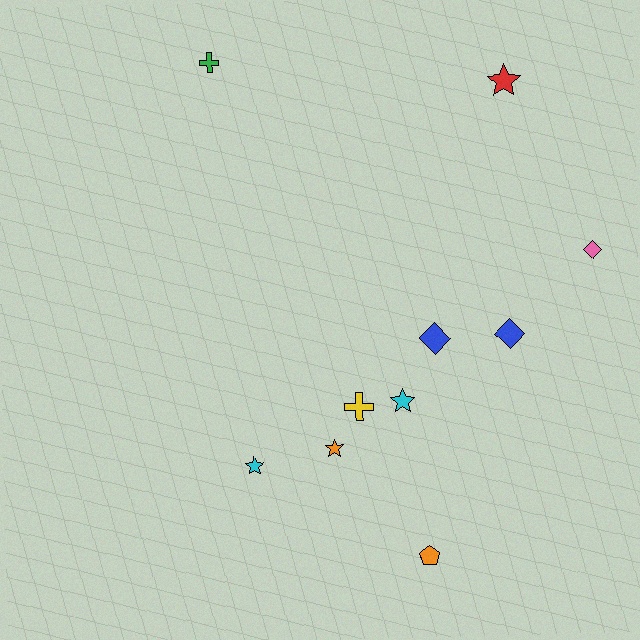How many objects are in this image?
There are 10 objects.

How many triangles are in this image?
There are no triangles.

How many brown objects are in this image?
There are no brown objects.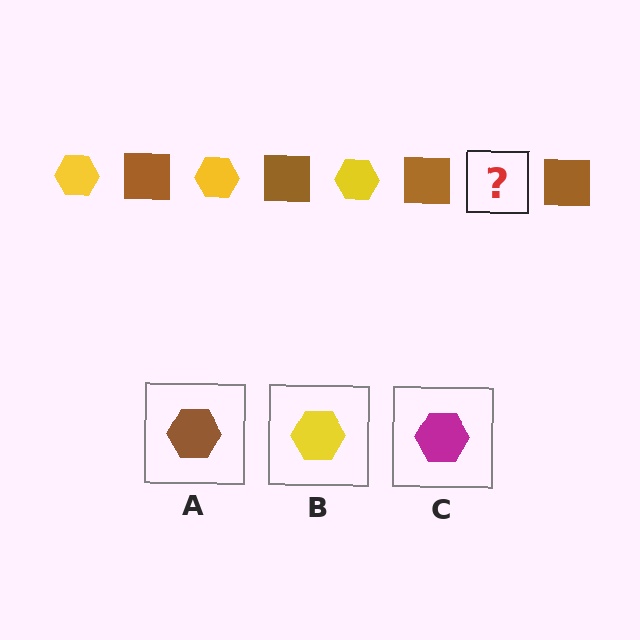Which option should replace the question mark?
Option B.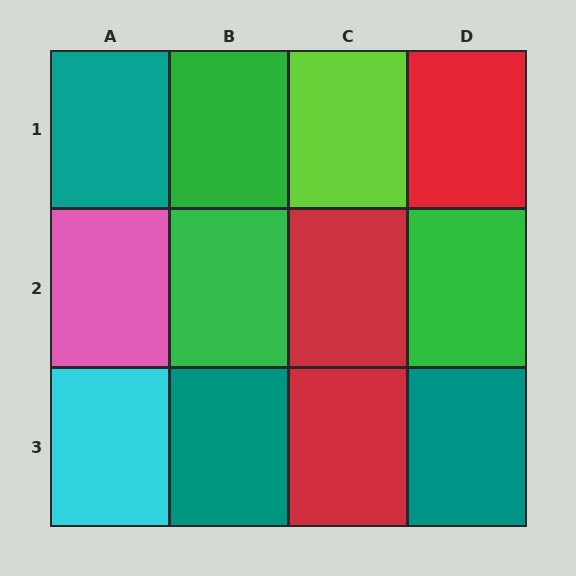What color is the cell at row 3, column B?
Teal.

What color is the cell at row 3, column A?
Cyan.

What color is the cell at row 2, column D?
Green.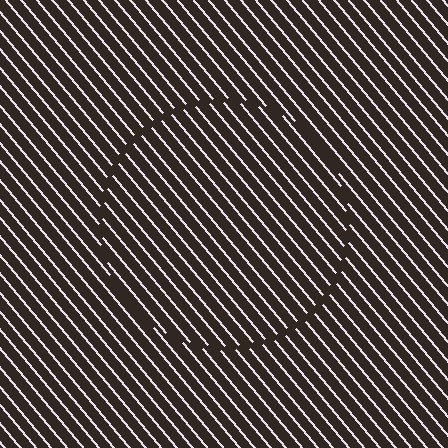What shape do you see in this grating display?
An illusory circle. The interior of the shape contains the same grating, shifted by half a period — the contour is defined by the phase discontinuity where line-ends from the inner and outer gratings abut.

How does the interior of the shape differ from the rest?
The interior of the shape contains the same grating, shifted by half a period — the contour is defined by the phase discontinuity where line-ends from the inner and outer gratings abut.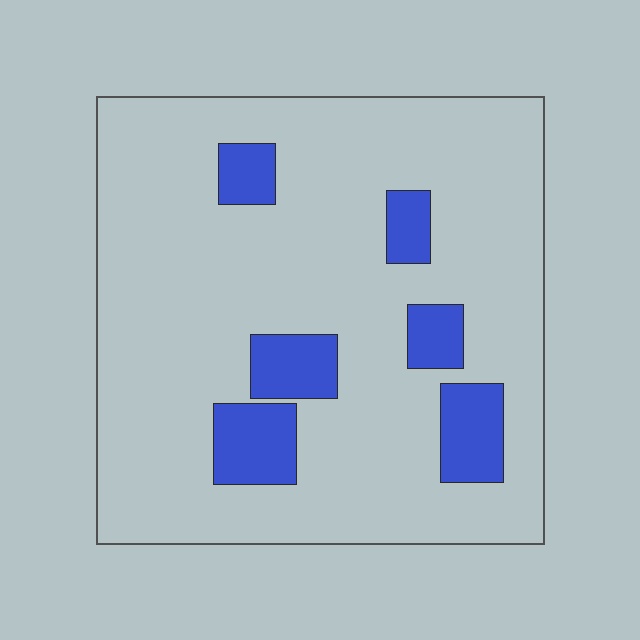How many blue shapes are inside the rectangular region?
6.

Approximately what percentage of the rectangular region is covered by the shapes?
Approximately 15%.